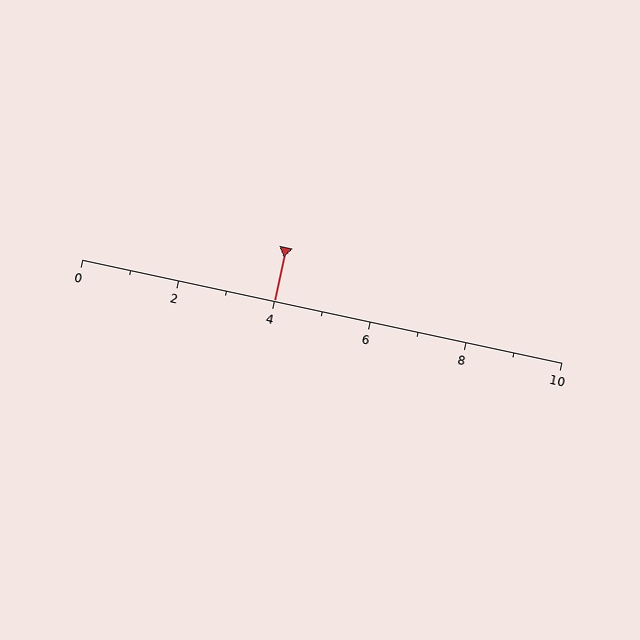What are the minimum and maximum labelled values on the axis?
The axis runs from 0 to 10.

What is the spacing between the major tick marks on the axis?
The major ticks are spaced 2 apart.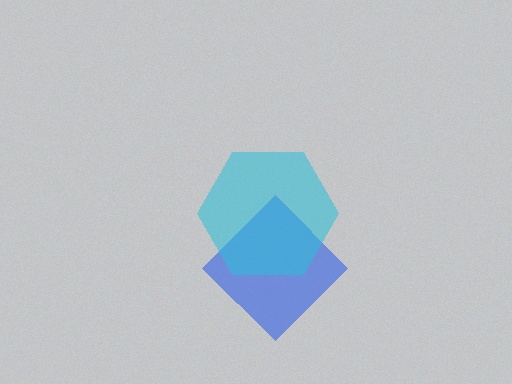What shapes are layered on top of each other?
The layered shapes are: a blue diamond, a cyan hexagon.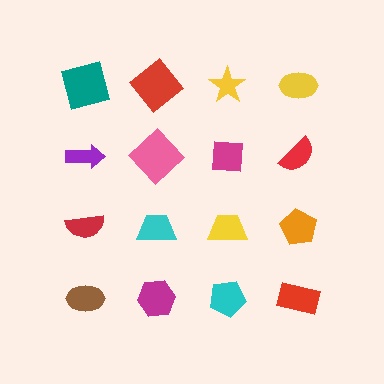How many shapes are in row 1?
4 shapes.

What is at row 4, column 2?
A magenta hexagon.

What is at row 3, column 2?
A cyan trapezoid.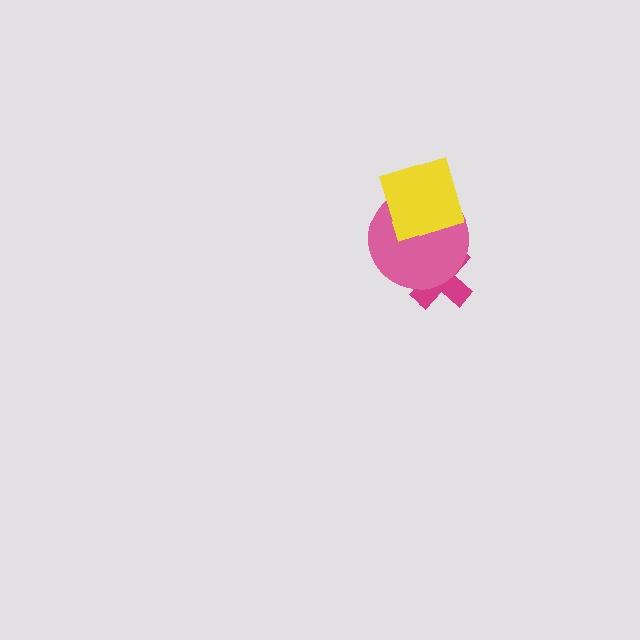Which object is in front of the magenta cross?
The pink circle is in front of the magenta cross.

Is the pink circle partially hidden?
Yes, it is partially covered by another shape.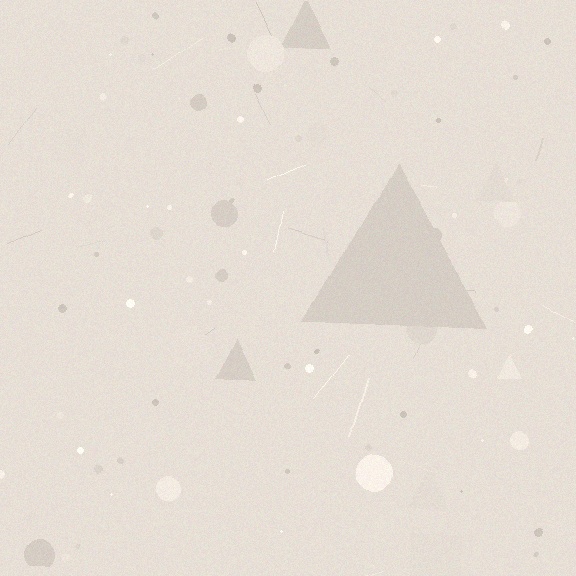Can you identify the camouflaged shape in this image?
The camouflaged shape is a triangle.